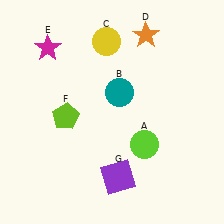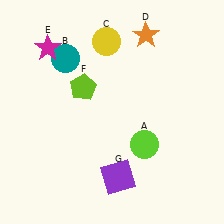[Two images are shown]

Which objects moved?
The objects that moved are: the teal circle (B), the lime pentagon (F).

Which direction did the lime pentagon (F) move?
The lime pentagon (F) moved up.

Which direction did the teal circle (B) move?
The teal circle (B) moved left.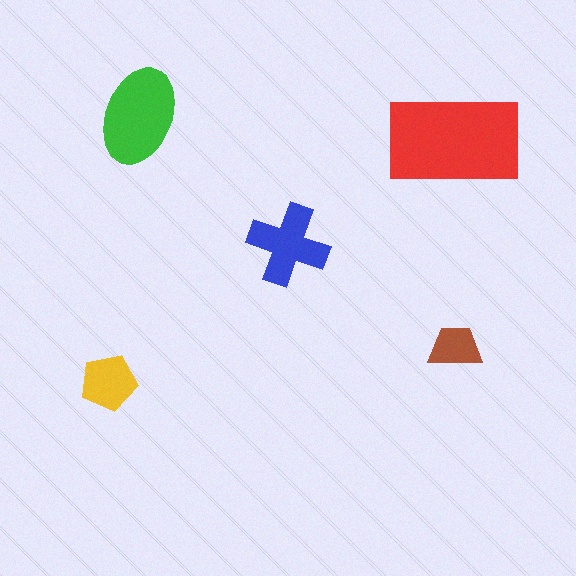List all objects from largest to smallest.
The red rectangle, the green ellipse, the blue cross, the yellow pentagon, the brown trapezoid.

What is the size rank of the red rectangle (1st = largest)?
1st.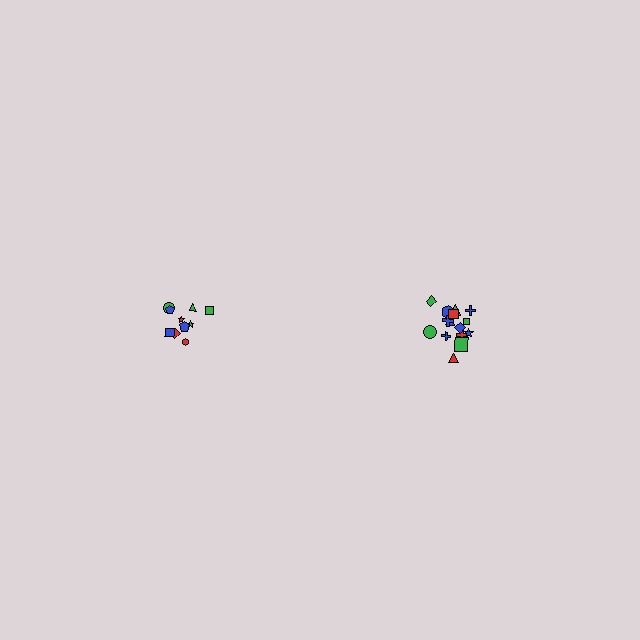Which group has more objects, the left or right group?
The right group.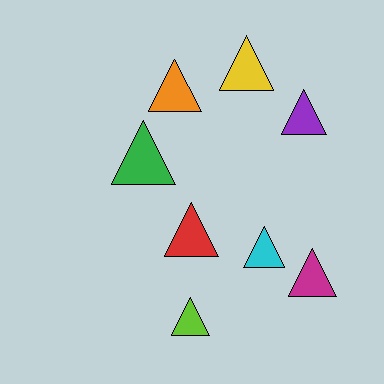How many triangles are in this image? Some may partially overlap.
There are 8 triangles.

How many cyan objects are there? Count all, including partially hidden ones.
There is 1 cyan object.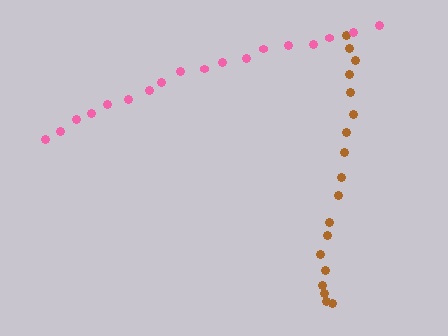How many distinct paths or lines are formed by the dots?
There are 2 distinct paths.